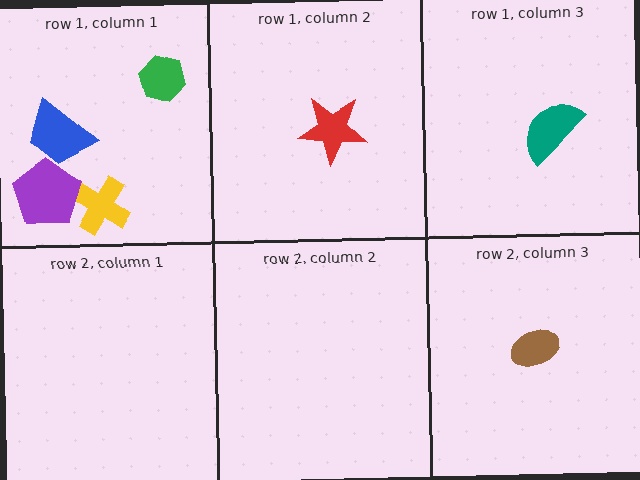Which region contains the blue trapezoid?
The row 1, column 1 region.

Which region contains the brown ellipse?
The row 2, column 3 region.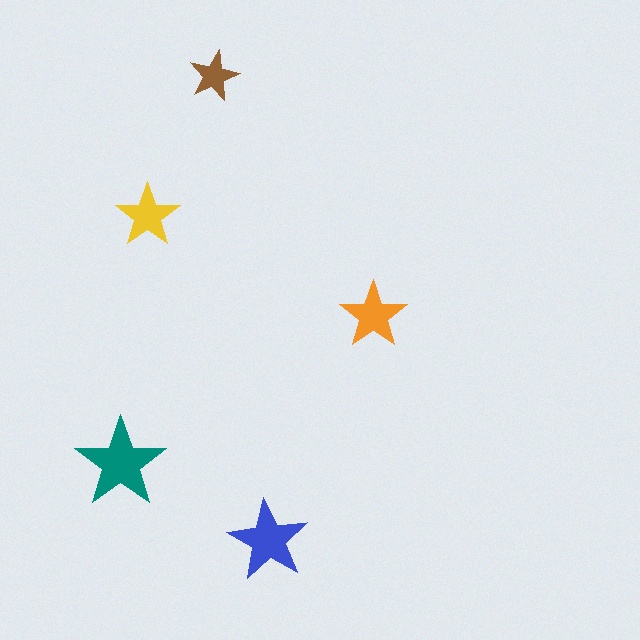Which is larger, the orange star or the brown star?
The orange one.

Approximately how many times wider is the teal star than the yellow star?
About 1.5 times wider.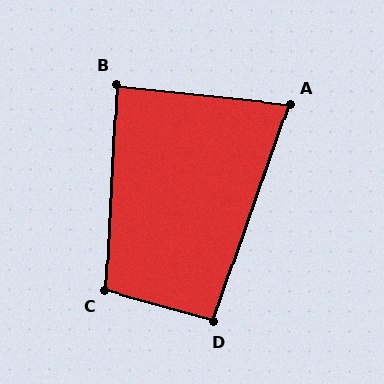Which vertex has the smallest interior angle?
A, at approximately 77 degrees.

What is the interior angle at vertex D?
Approximately 93 degrees (approximately right).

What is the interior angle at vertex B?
Approximately 87 degrees (approximately right).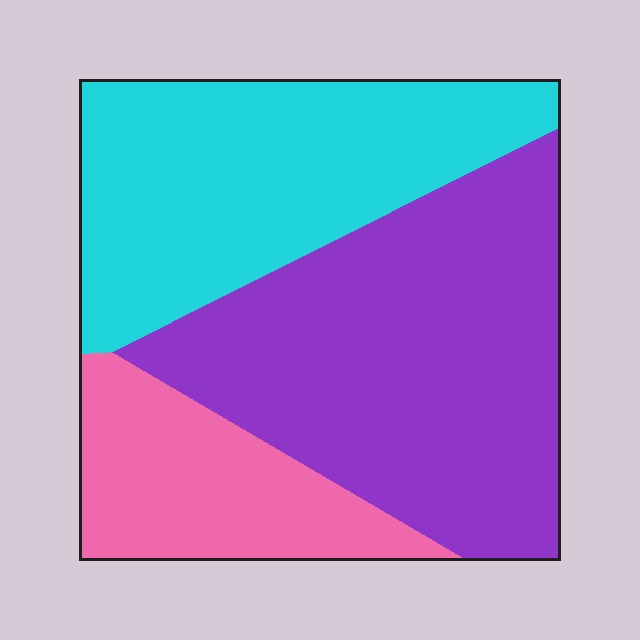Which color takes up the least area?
Pink, at roughly 20%.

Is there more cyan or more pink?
Cyan.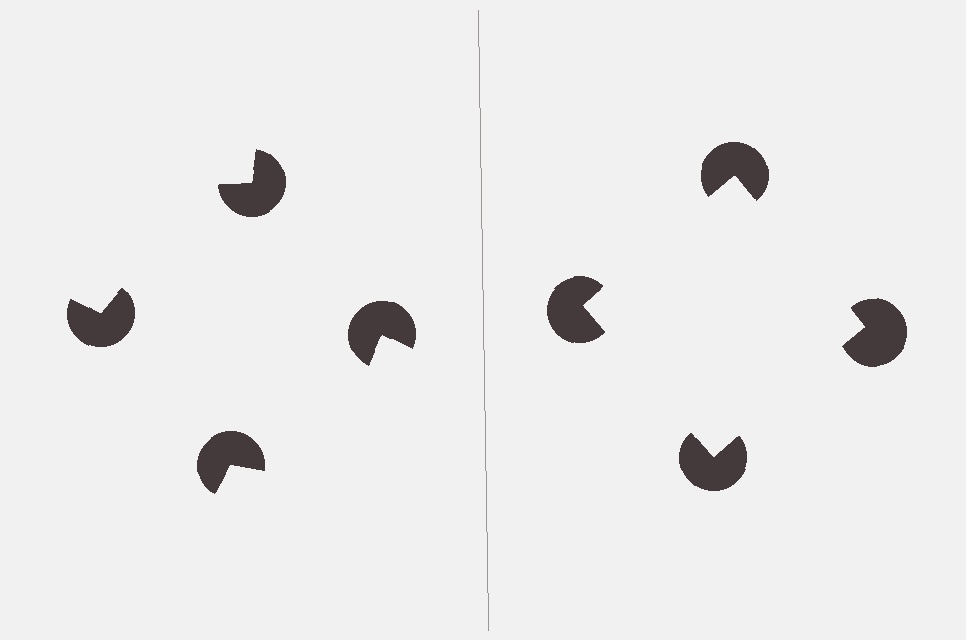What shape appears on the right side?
An illusory square.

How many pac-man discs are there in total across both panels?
8 — 4 on each side.